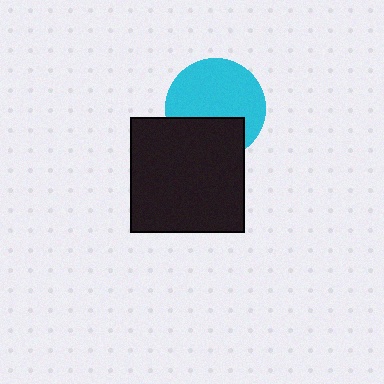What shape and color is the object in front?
The object in front is a black square.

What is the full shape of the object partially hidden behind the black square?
The partially hidden object is a cyan circle.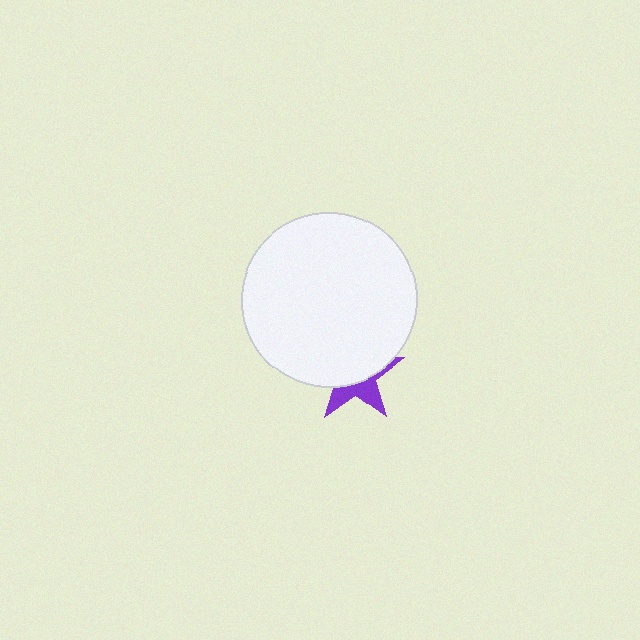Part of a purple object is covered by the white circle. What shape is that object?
It is a star.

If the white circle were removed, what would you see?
You would see the complete purple star.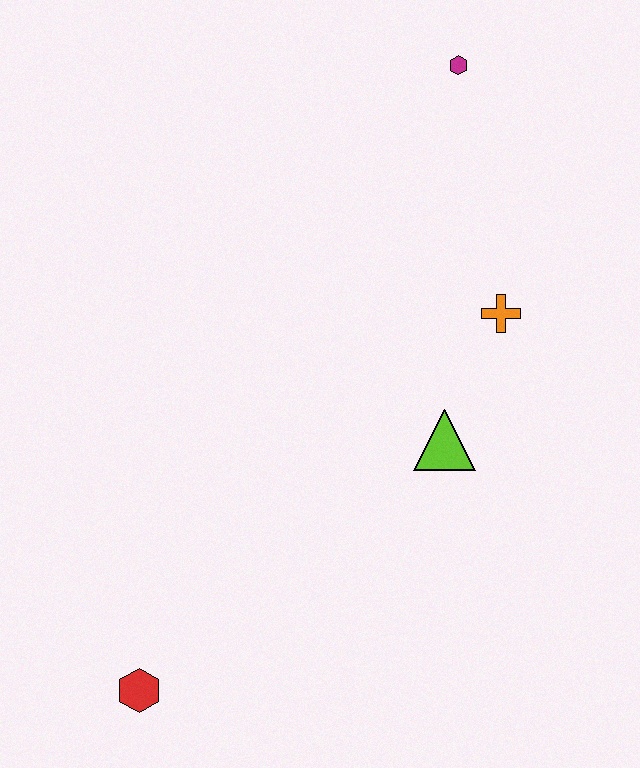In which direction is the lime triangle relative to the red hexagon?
The lime triangle is to the right of the red hexagon.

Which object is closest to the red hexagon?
The lime triangle is closest to the red hexagon.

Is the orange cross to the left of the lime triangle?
No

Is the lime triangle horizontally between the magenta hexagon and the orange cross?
No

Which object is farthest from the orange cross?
The red hexagon is farthest from the orange cross.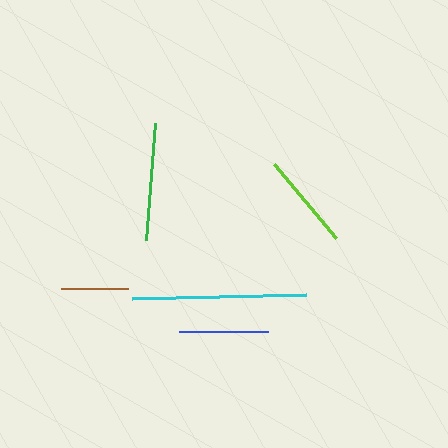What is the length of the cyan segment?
The cyan segment is approximately 174 pixels long.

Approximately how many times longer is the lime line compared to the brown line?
The lime line is approximately 1.4 times the length of the brown line.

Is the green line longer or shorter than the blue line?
The green line is longer than the blue line.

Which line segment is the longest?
The cyan line is the longest at approximately 174 pixels.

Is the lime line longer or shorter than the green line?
The green line is longer than the lime line.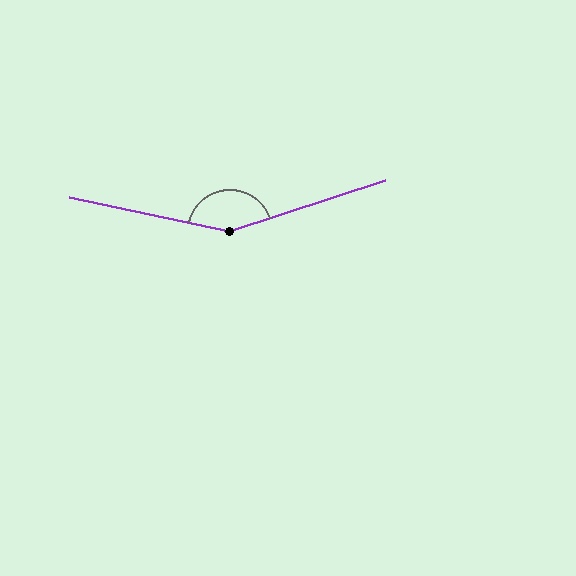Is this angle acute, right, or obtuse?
It is obtuse.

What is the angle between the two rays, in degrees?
Approximately 150 degrees.